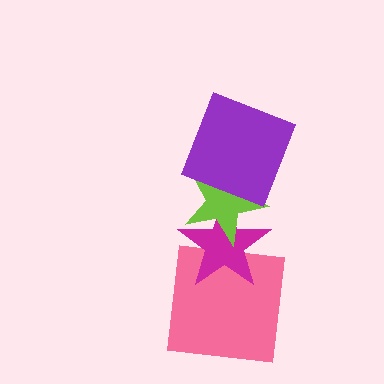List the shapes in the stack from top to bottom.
From top to bottom: the purple square, the lime star, the magenta star, the pink square.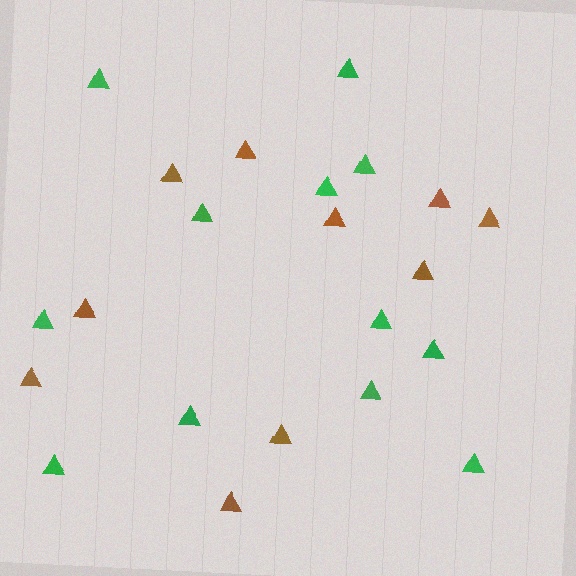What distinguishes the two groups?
There are 2 groups: one group of green triangles (12) and one group of brown triangles (10).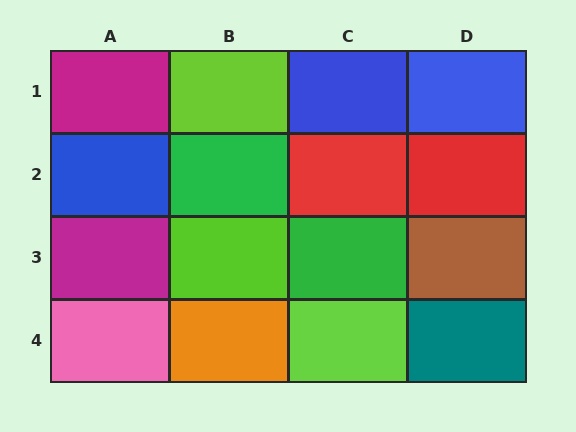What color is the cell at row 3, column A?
Magenta.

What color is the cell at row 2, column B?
Green.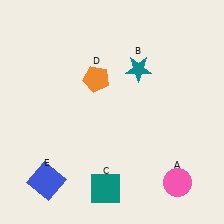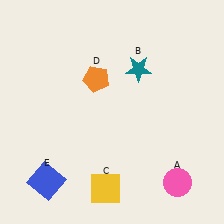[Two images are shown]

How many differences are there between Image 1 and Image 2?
There is 1 difference between the two images.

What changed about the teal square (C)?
In Image 1, C is teal. In Image 2, it changed to yellow.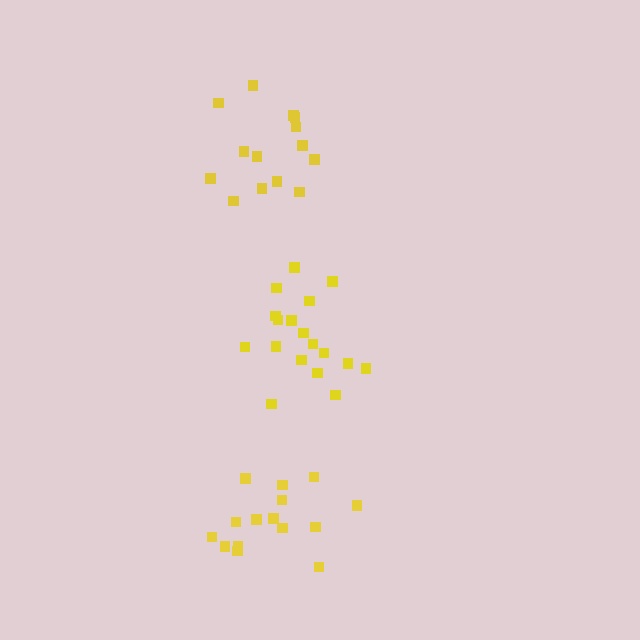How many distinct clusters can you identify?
There are 3 distinct clusters.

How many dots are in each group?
Group 1: 18 dots, Group 2: 15 dots, Group 3: 14 dots (47 total).